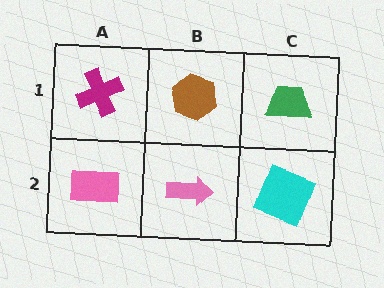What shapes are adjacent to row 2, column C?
A green trapezoid (row 1, column C), a pink arrow (row 2, column B).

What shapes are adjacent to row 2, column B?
A brown hexagon (row 1, column B), a pink rectangle (row 2, column A), a cyan square (row 2, column C).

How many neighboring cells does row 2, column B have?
3.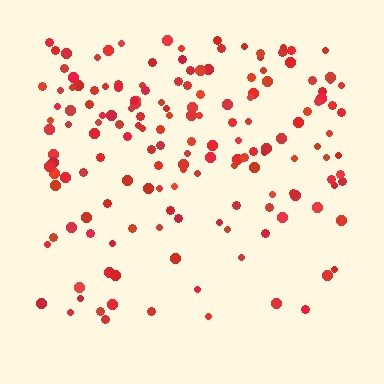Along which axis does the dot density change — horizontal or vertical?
Vertical.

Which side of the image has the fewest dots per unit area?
The bottom.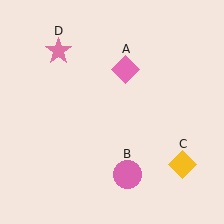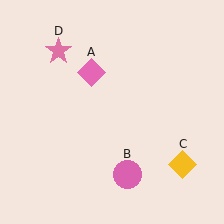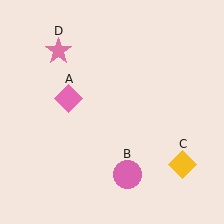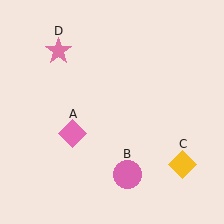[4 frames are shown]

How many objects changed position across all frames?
1 object changed position: pink diamond (object A).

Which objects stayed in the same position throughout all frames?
Pink circle (object B) and yellow diamond (object C) and pink star (object D) remained stationary.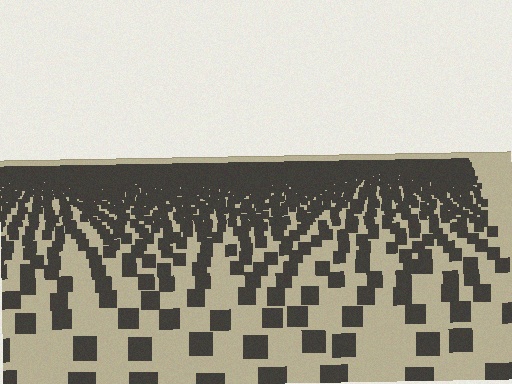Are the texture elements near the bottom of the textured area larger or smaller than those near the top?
Larger. Near the bottom, elements are closer to the viewer and appear at a bigger on-screen size.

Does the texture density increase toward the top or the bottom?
Density increases toward the top.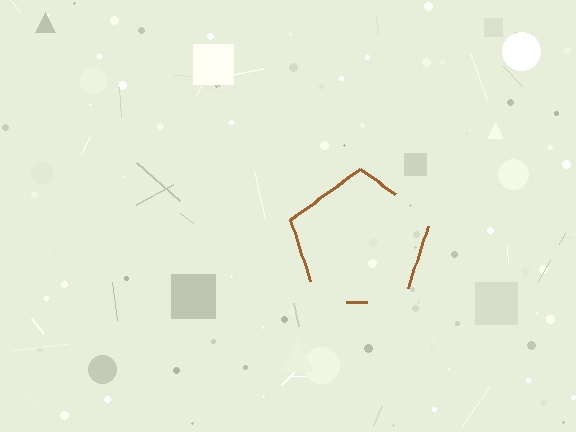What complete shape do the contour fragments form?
The contour fragments form a pentagon.